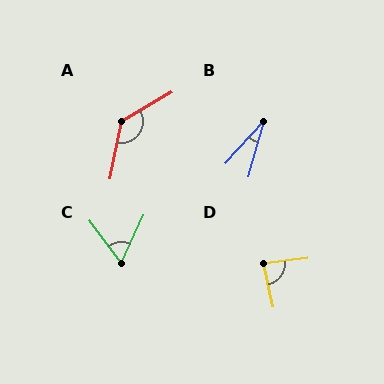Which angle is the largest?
A, at approximately 131 degrees.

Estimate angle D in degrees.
Approximately 85 degrees.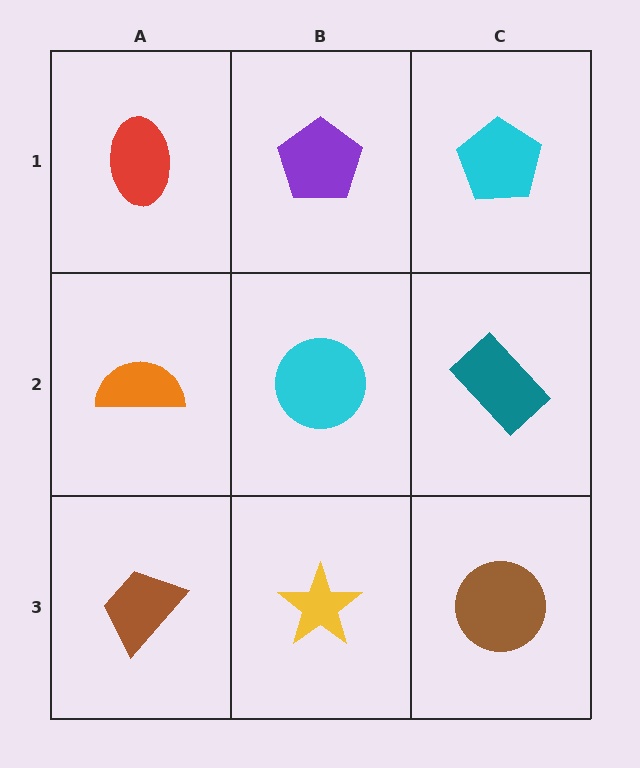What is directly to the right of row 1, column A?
A purple pentagon.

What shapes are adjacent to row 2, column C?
A cyan pentagon (row 1, column C), a brown circle (row 3, column C), a cyan circle (row 2, column B).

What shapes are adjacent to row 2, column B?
A purple pentagon (row 1, column B), a yellow star (row 3, column B), an orange semicircle (row 2, column A), a teal rectangle (row 2, column C).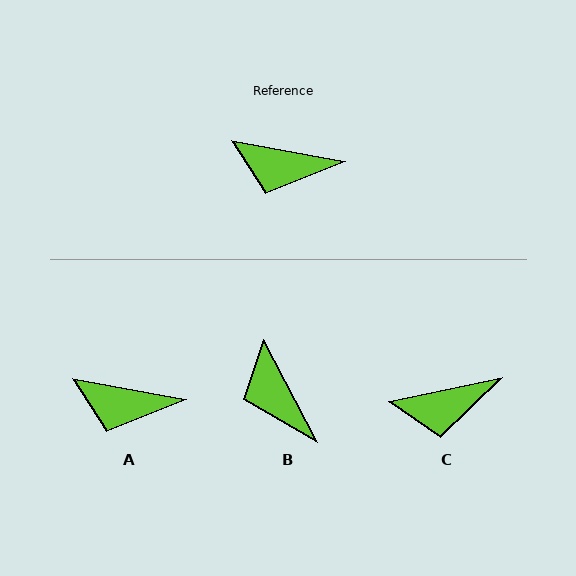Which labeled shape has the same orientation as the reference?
A.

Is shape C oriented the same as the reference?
No, it is off by about 23 degrees.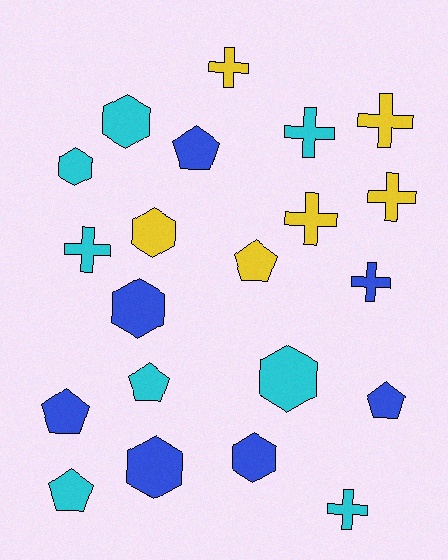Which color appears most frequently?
Cyan, with 8 objects.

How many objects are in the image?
There are 21 objects.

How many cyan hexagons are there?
There are 3 cyan hexagons.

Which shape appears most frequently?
Cross, with 8 objects.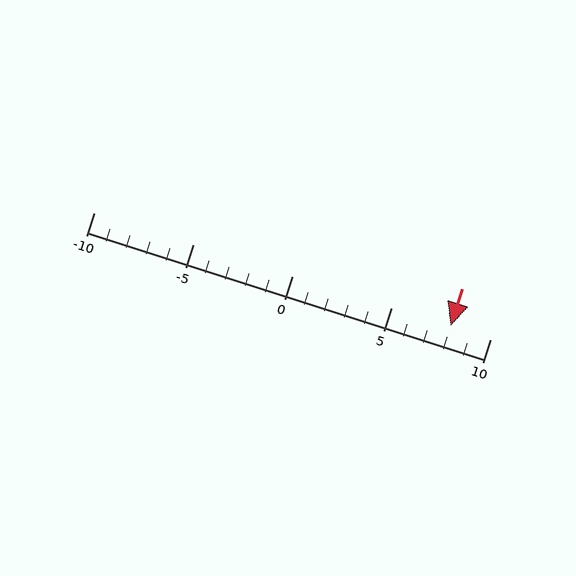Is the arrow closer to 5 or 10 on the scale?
The arrow is closer to 10.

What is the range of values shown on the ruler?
The ruler shows values from -10 to 10.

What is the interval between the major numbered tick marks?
The major tick marks are spaced 5 units apart.